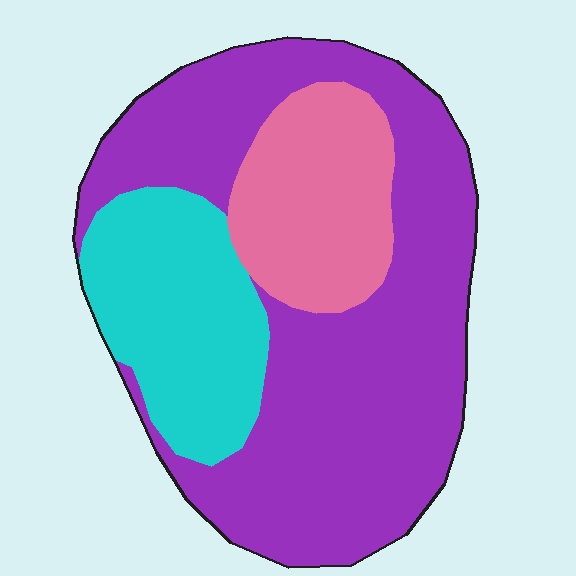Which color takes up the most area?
Purple, at roughly 60%.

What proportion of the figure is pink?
Pink covers roughly 20% of the figure.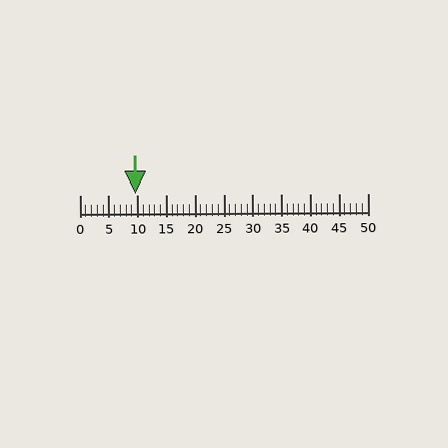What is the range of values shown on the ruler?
The ruler shows values from 0 to 50.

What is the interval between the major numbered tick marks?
The major tick marks are spaced 5 units apart.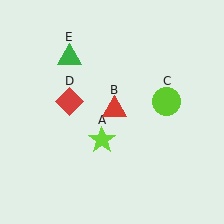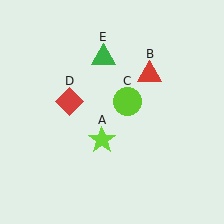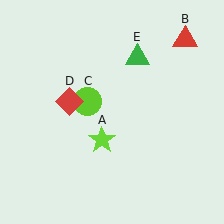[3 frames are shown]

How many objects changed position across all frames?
3 objects changed position: red triangle (object B), lime circle (object C), green triangle (object E).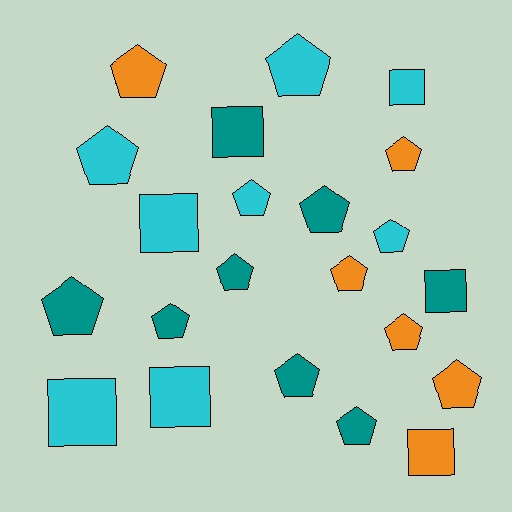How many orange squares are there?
There is 1 orange square.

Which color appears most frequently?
Teal, with 8 objects.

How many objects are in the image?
There are 22 objects.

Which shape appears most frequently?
Pentagon, with 15 objects.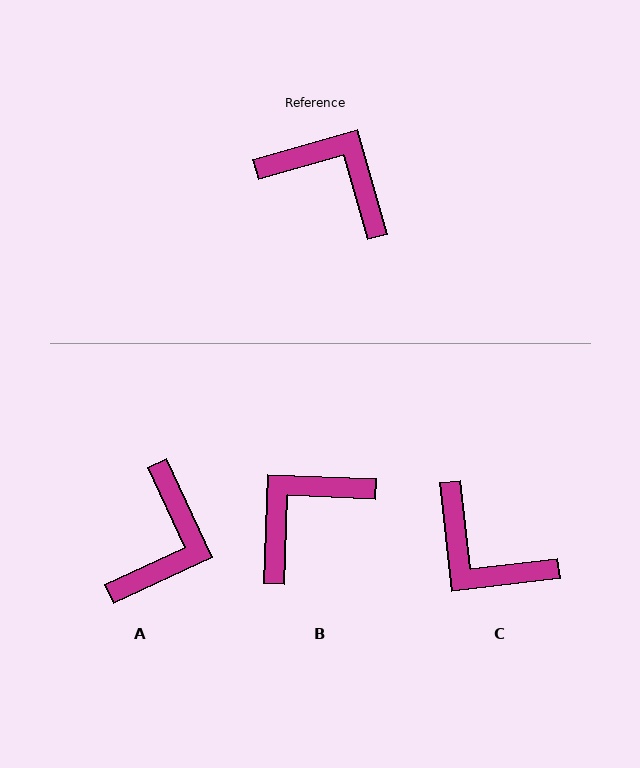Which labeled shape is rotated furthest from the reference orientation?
C, about 170 degrees away.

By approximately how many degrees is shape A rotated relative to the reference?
Approximately 81 degrees clockwise.